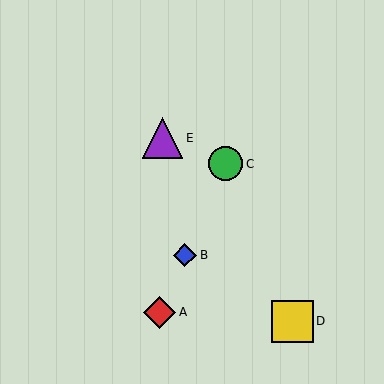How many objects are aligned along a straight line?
3 objects (A, B, C) are aligned along a straight line.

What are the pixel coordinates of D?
Object D is at (293, 321).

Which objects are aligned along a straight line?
Objects A, B, C are aligned along a straight line.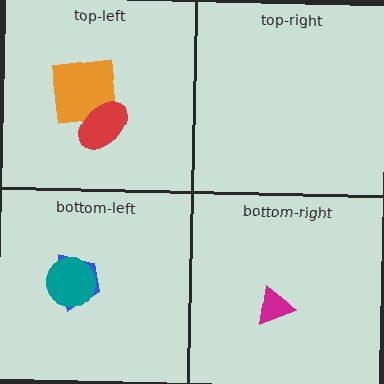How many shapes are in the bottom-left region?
2.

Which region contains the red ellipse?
The top-left region.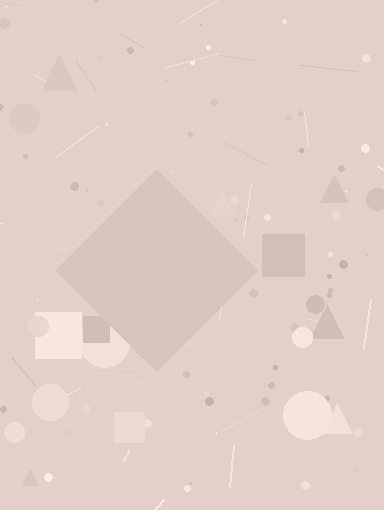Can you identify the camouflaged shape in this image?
The camouflaged shape is a diamond.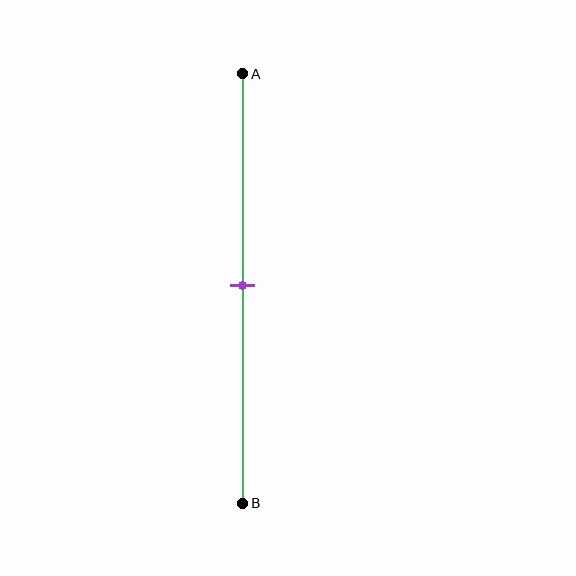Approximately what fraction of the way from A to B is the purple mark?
The purple mark is approximately 50% of the way from A to B.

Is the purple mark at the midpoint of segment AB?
Yes, the mark is approximately at the midpoint.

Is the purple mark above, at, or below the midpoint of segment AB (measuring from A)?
The purple mark is approximately at the midpoint of segment AB.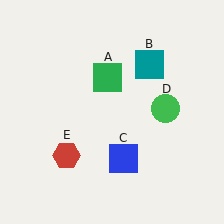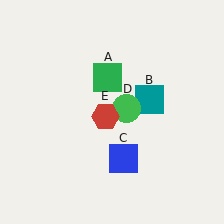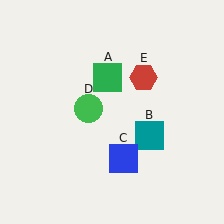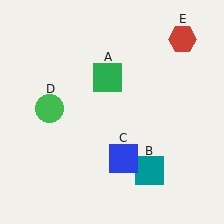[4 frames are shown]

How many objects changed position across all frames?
3 objects changed position: teal square (object B), green circle (object D), red hexagon (object E).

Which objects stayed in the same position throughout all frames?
Green square (object A) and blue square (object C) remained stationary.